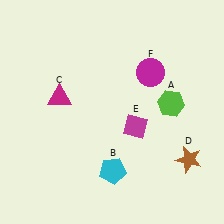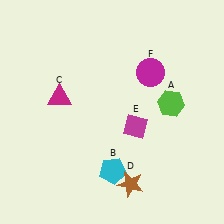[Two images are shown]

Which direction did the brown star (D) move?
The brown star (D) moved left.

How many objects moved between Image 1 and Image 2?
1 object moved between the two images.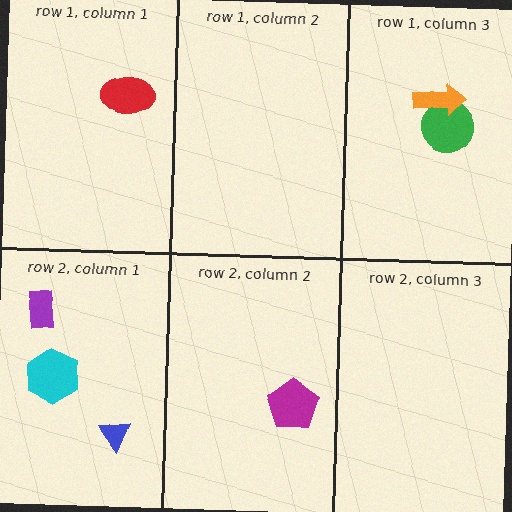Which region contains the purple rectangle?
The row 2, column 1 region.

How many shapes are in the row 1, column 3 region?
2.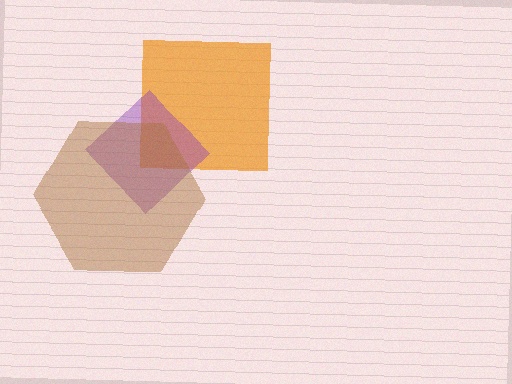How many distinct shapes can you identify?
There are 3 distinct shapes: an orange square, a purple diamond, a brown hexagon.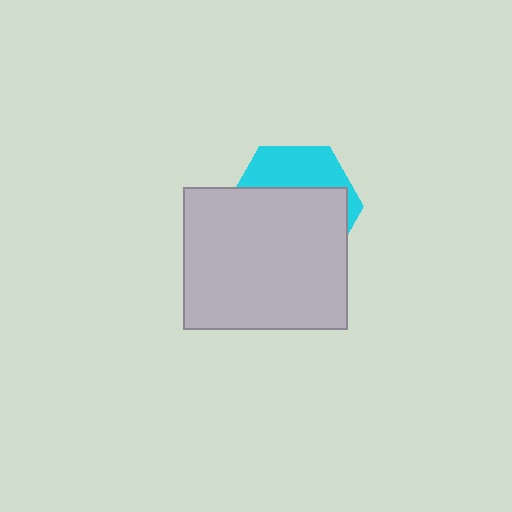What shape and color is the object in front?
The object in front is a light gray rectangle.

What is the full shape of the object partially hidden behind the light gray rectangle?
The partially hidden object is a cyan hexagon.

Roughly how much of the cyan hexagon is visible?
A small part of it is visible (roughly 34%).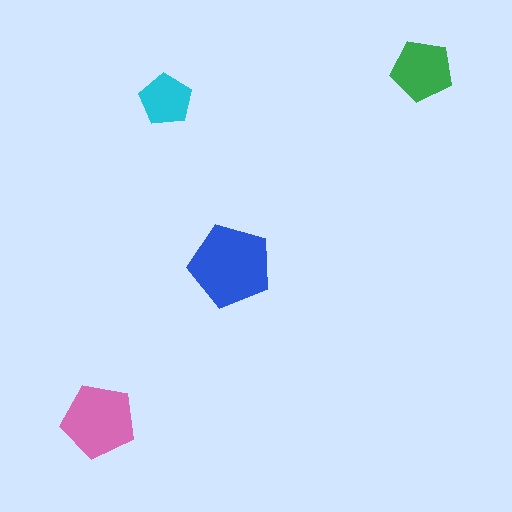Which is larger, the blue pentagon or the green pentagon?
The blue one.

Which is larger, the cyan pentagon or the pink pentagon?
The pink one.